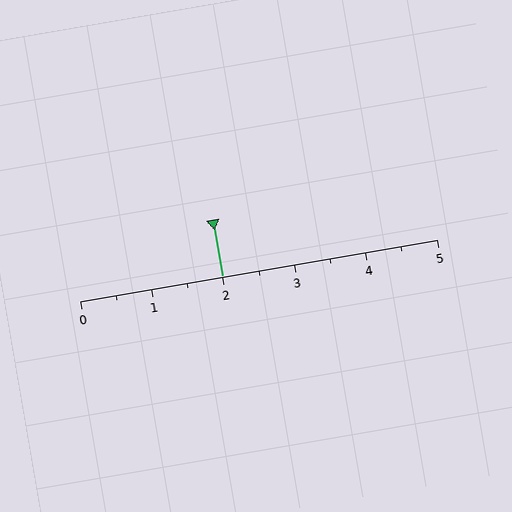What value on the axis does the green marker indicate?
The marker indicates approximately 2.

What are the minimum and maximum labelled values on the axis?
The axis runs from 0 to 5.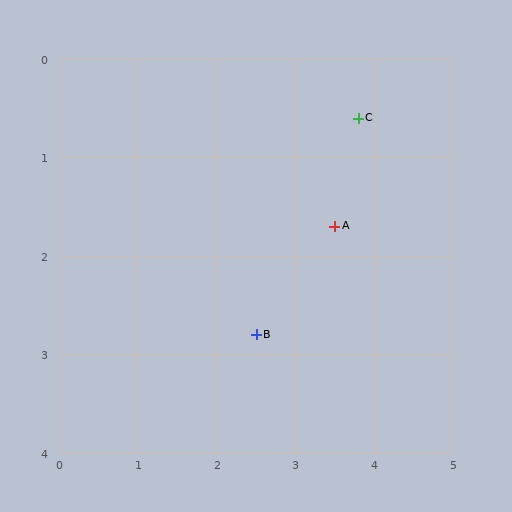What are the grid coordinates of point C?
Point C is at approximately (3.8, 0.6).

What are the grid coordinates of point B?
Point B is at approximately (2.5, 2.8).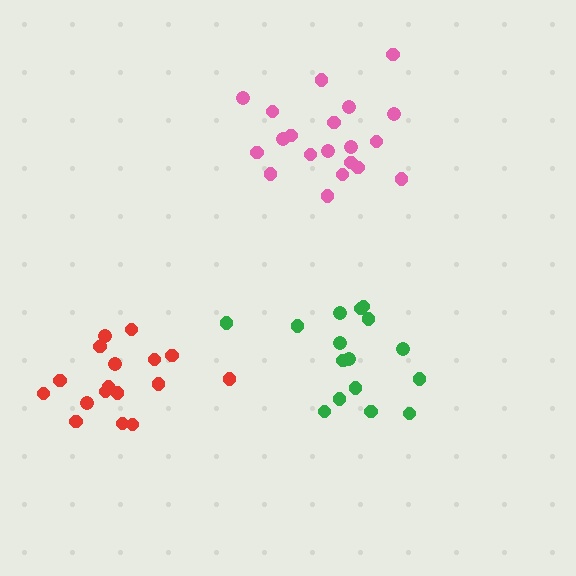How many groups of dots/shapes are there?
There are 3 groups.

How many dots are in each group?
Group 1: 16 dots, Group 2: 20 dots, Group 3: 17 dots (53 total).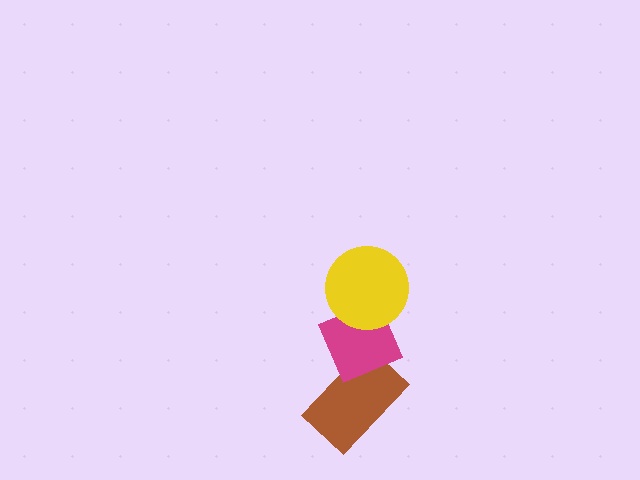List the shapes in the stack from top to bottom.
From top to bottom: the yellow circle, the magenta diamond, the brown rectangle.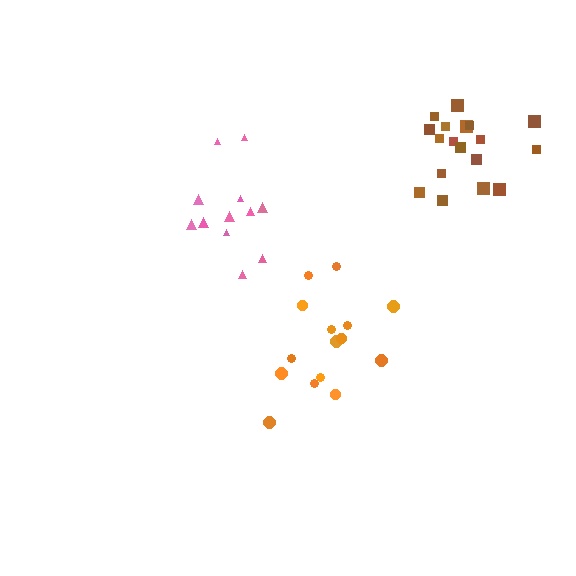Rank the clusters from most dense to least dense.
pink, brown, orange.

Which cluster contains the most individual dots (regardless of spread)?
Brown (18).